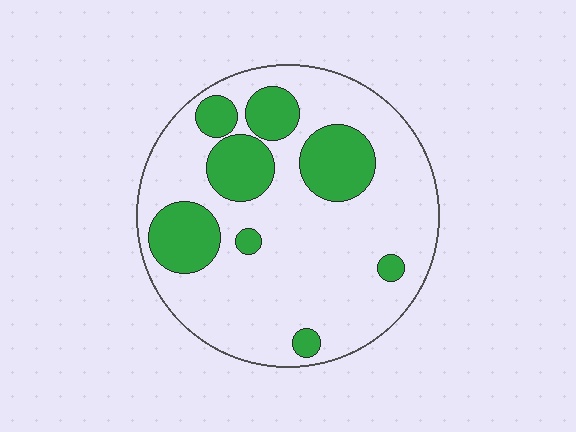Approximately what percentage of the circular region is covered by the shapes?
Approximately 25%.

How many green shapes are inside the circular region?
8.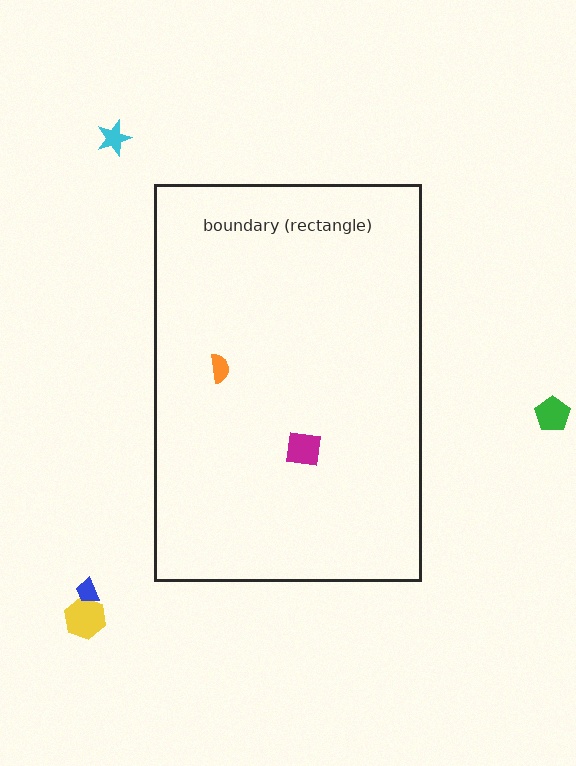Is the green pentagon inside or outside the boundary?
Outside.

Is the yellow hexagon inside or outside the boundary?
Outside.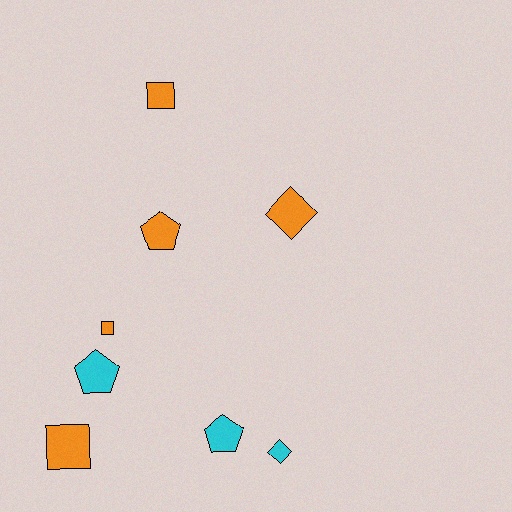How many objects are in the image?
There are 8 objects.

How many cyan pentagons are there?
There are 2 cyan pentagons.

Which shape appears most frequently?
Square, with 3 objects.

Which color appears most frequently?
Orange, with 5 objects.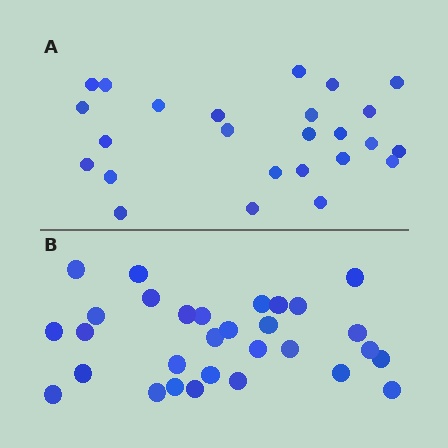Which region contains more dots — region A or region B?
Region B (the bottom region) has more dots.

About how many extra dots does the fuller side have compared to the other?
Region B has about 5 more dots than region A.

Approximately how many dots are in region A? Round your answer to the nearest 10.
About 20 dots. (The exact count is 25, which rounds to 20.)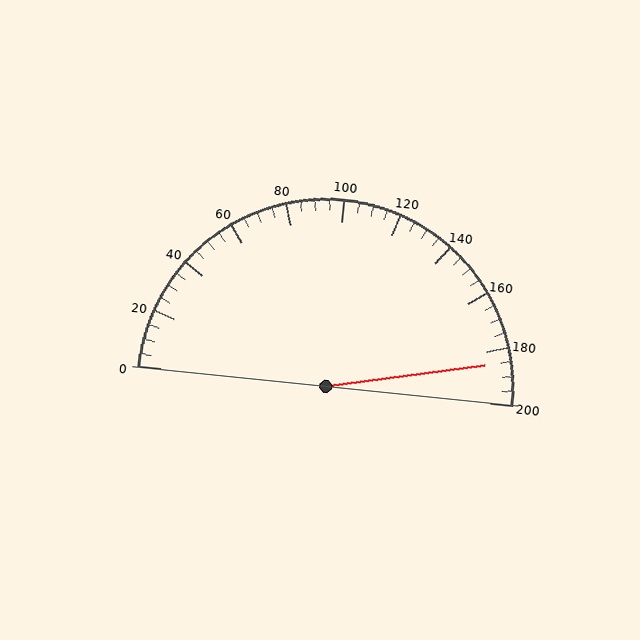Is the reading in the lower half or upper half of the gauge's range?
The reading is in the upper half of the range (0 to 200).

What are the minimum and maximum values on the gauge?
The gauge ranges from 0 to 200.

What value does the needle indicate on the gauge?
The needle indicates approximately 185.